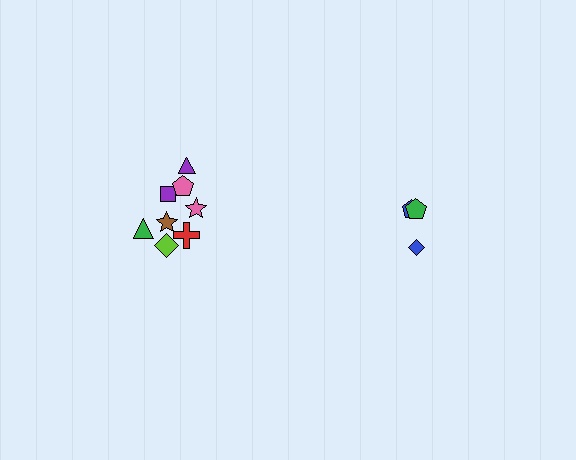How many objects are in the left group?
There are 8 objects.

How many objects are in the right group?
There are 3 objects.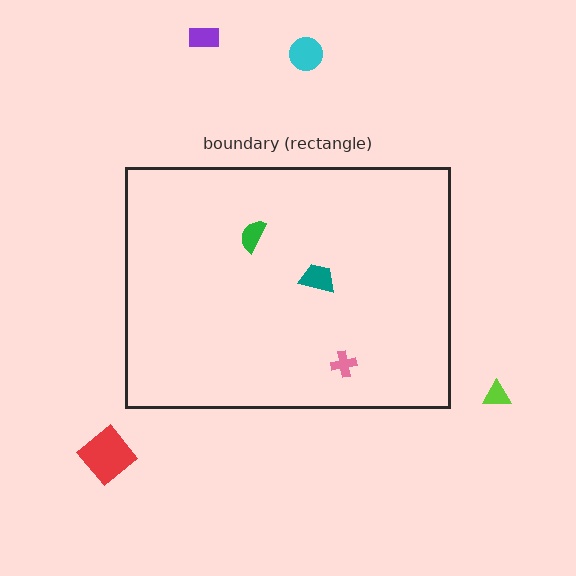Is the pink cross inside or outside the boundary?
Inside.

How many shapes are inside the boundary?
3 inside, 4 outside.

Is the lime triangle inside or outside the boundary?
Outside.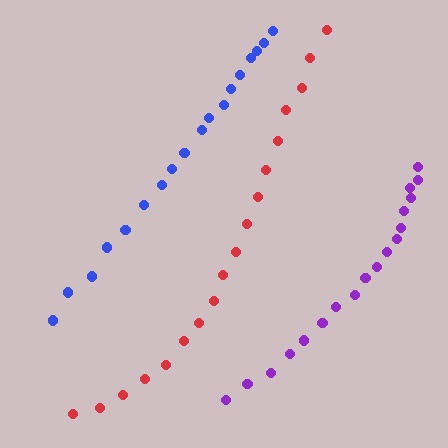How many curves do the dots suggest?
There are 3 distinct paths.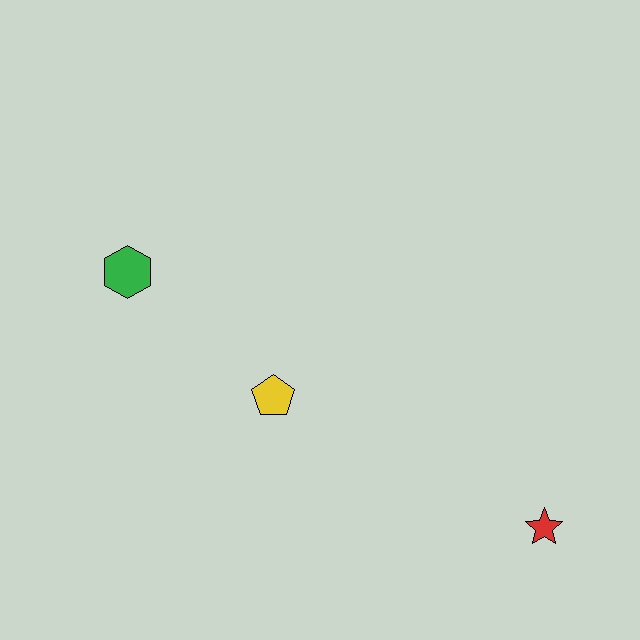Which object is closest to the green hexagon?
The yellow pentagon is closest to the green hexagon.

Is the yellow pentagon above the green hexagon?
No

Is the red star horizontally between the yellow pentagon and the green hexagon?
No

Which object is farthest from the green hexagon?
The red star is farthest from the green hexagon.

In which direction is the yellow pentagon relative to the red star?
The yellow pentagon is to the left of the red star.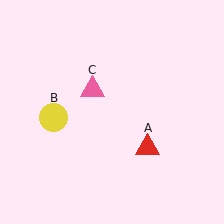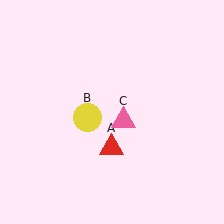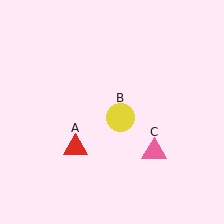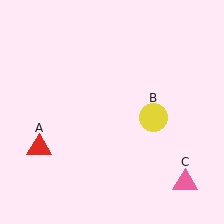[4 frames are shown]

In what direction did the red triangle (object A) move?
The red triangle (object A) moved left.